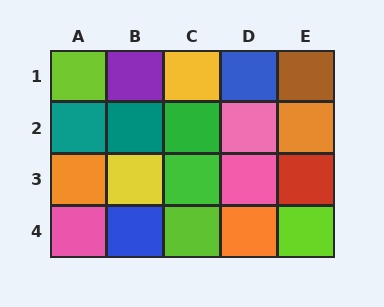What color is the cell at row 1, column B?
Purple.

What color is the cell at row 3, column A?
Orange.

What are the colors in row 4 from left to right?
Pink, blue, lime, orange, lime.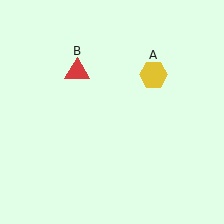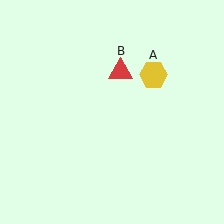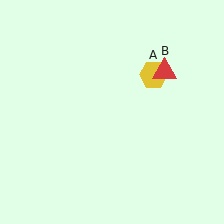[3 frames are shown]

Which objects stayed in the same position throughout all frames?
Yellow hexagon (object A) remained stationary.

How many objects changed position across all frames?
1 object changed position: red triangle (object B).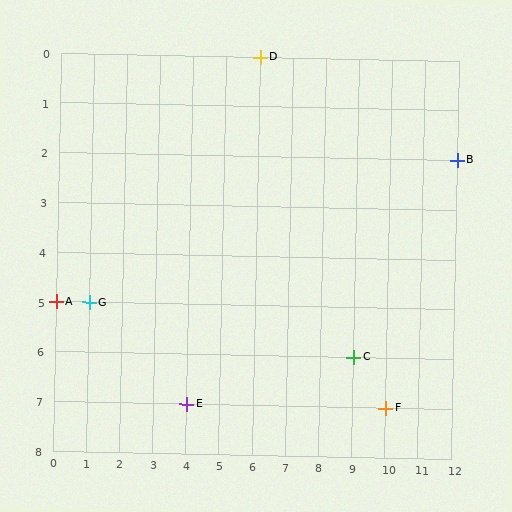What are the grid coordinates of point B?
Point B is at grid coordinates (12, 2).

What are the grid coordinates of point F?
Point F is at grid coordinates (10, 7).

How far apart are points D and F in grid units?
Points D and F are 4 columns and 7 rows apart (about 8.1 grid units diagonally).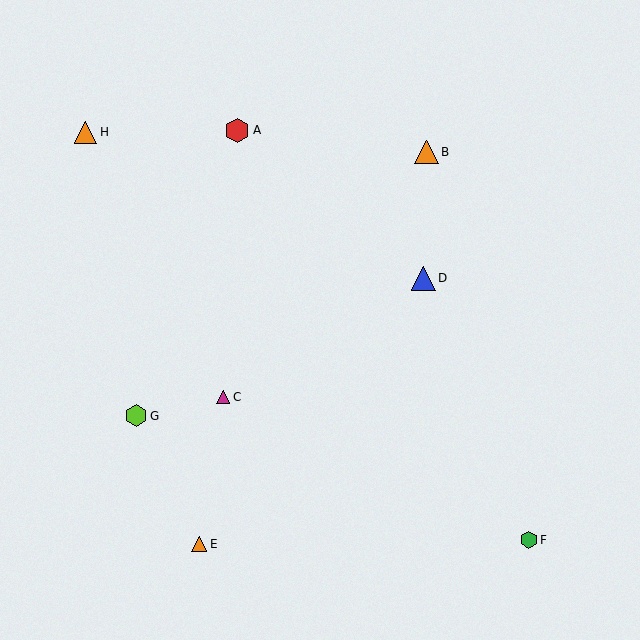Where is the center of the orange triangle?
The center of the orange triangle is at (426, 152).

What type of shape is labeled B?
Shape B is an orange triangle.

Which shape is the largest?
The red hexagon (labeled A) is the largest.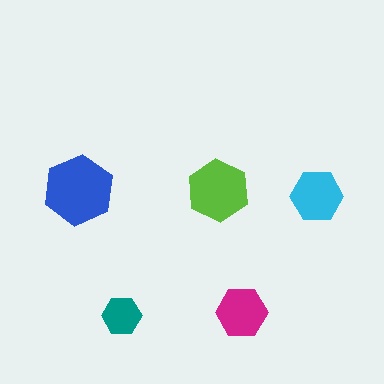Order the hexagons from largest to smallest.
the blue one, the lime one, the cyan one, the magenta one, the teal one.